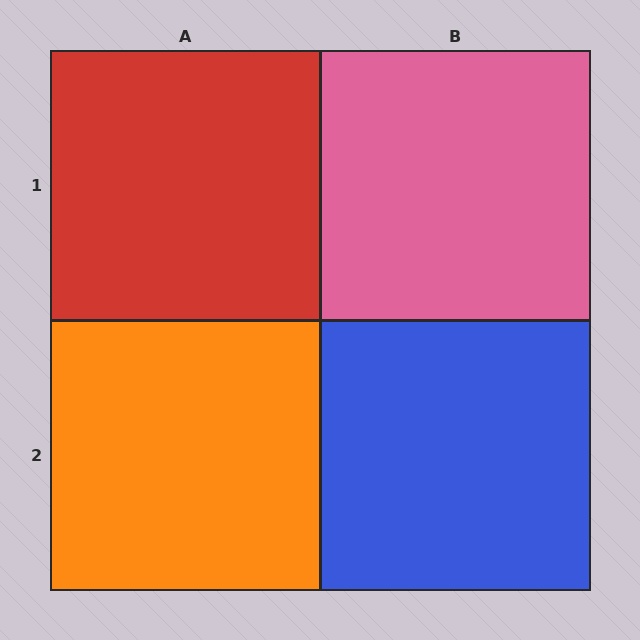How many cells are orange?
1 cell is orange.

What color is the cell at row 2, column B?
Blue.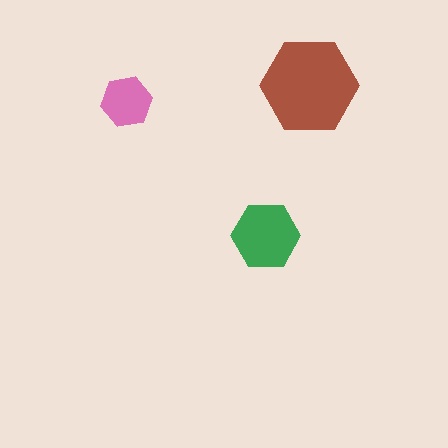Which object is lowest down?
The green hexagon is bottommost.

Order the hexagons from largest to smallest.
the brown one, the green one, the pink one.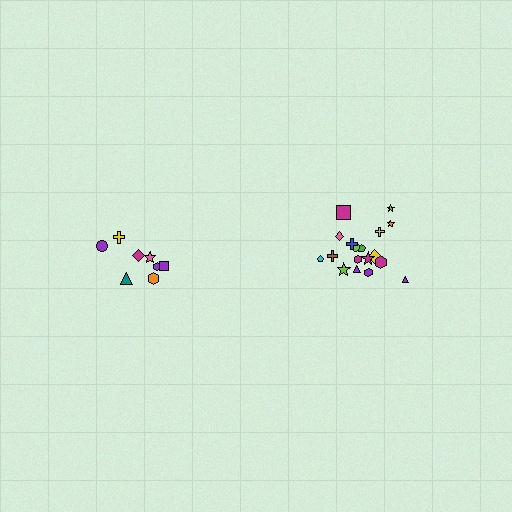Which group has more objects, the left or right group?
The right group.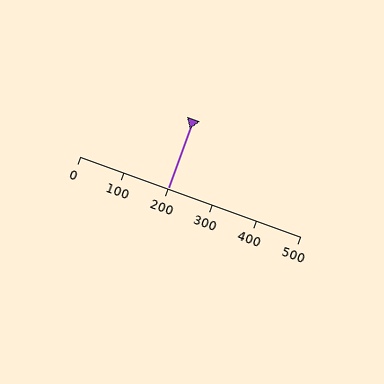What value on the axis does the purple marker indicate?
The marker indicates approximately 200.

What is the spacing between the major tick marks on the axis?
The major ticks are spaced 100 apart.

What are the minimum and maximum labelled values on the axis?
The axis runs from 0 to 500.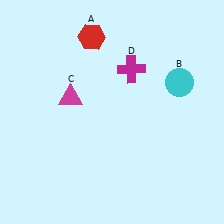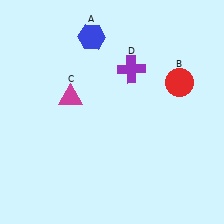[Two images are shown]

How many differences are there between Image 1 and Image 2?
There are 3 differences between the two images.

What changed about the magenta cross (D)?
In Image 1, D is magenta. In Image 2, it changed to purple.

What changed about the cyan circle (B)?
In Image 1, B is cyan. In Image 2, it changed to red.